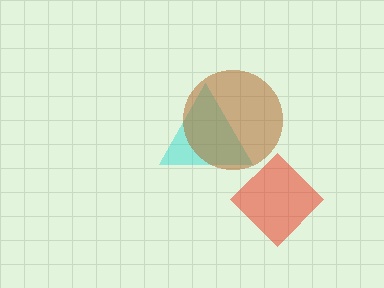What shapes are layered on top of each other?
The layered shapes are: a red diamond, a cyan triangle, a brown circle.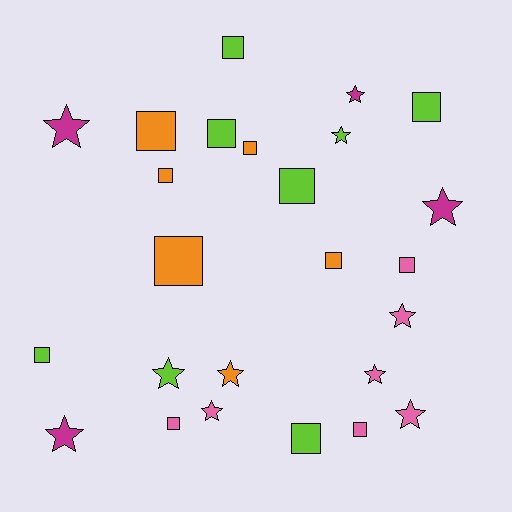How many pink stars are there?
There are 4 pink stars.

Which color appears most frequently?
Lime, with 8 objects.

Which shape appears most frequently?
Square, with 14 objects.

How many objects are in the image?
There are 25 objects.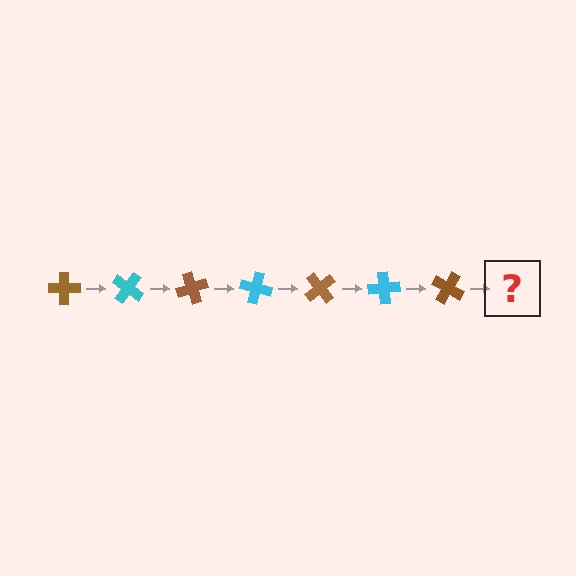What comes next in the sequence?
The next element should be a cyan cross, rotated 245 degrees from the start.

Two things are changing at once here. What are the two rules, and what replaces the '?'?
The two rules are that it rotates 35 degrees each step and the color cycles through brown and cyan. The '?' should be a cyan cross, rotated 245 degrees from the start.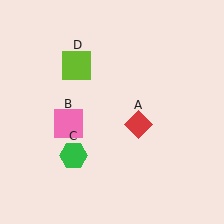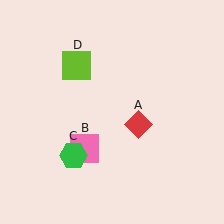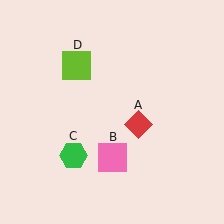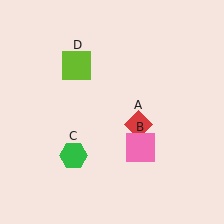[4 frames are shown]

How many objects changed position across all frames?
1 object changed position: pink square (object B).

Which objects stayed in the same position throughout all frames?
Red diamond (object A) and green hexagon (object C) and lime square (object D) remained stationary.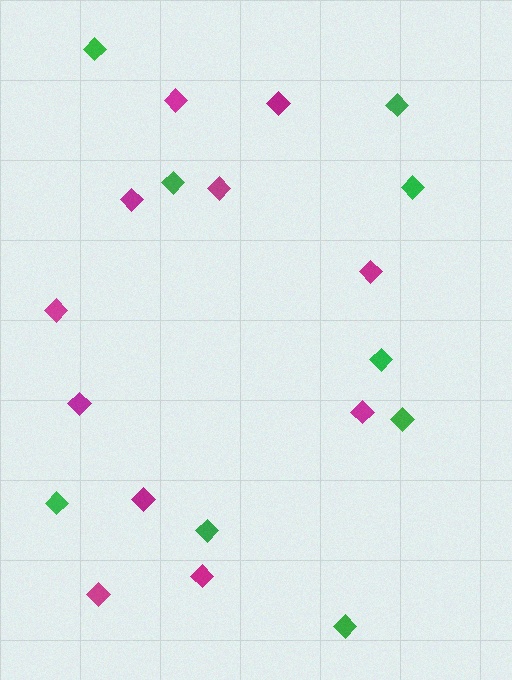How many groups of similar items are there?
There are 2 groups: one group of green diamonds (9) and one group of magenta diamonds (11).